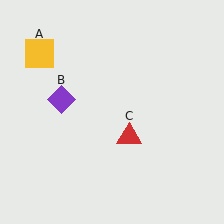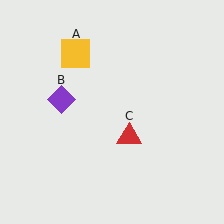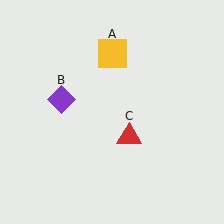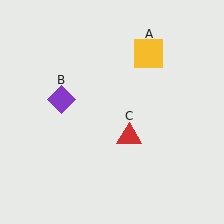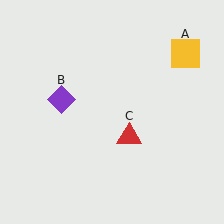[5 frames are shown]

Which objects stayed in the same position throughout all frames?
Purple diamond (object B) and red triangle (object C) remained stationary.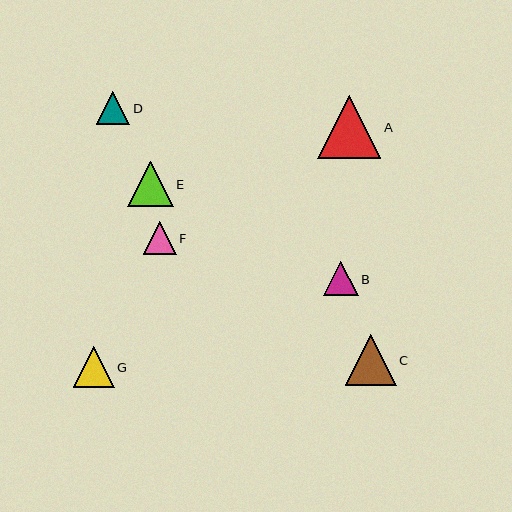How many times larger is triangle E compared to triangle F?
Triangle E is approximately 1.4 times the size of triangle F.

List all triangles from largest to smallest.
From largest to smallest: A, C, E, G, B, D, F.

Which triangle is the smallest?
Triangle F is the smallest with a size of approximately 32 pixels.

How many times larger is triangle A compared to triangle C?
Triangle A is approximately 1.2 times the size of triangle C.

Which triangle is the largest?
Triangle A is the largest with a size of approximately 63 pixels.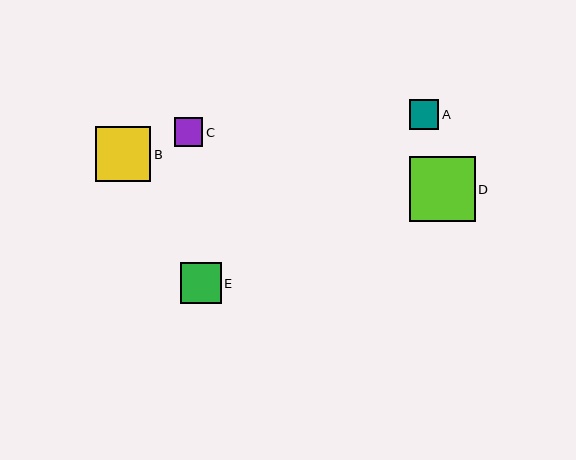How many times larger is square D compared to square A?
Square D is approximately 2.2 times the size of square A.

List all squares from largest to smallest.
From largest to smallest: D, B, E, A, C.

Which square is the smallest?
Square C is the smallest with a size of approximately 28 pixels.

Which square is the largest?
Square D is the largest with a size of approximately 65 pixels.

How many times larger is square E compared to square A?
Square E is approximately 1.4 times the size of square A.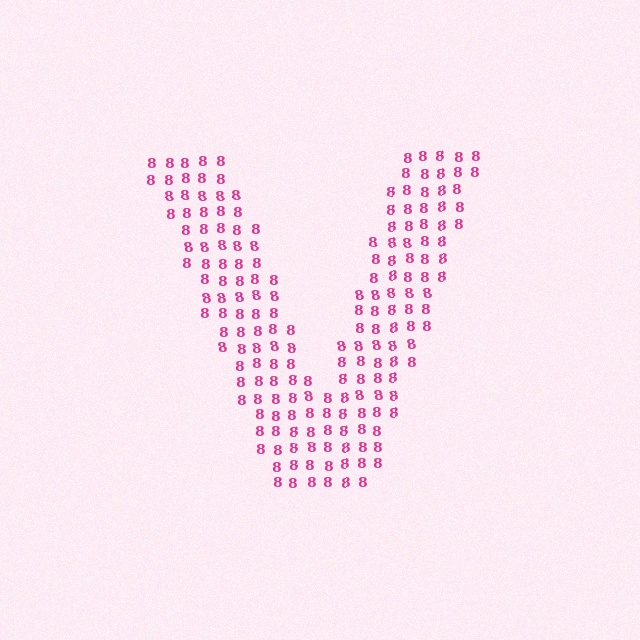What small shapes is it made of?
It is made of small digit 8's.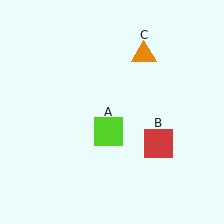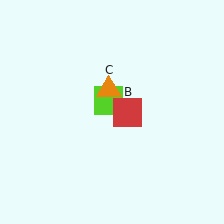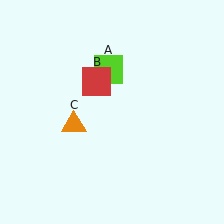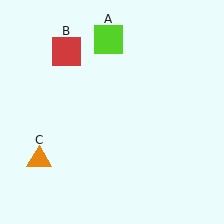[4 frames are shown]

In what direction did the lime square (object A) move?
The lime square (object A) moved up.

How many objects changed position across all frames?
3 objects changed position: lime square (object A), red square (object B), orange triangle (object C).